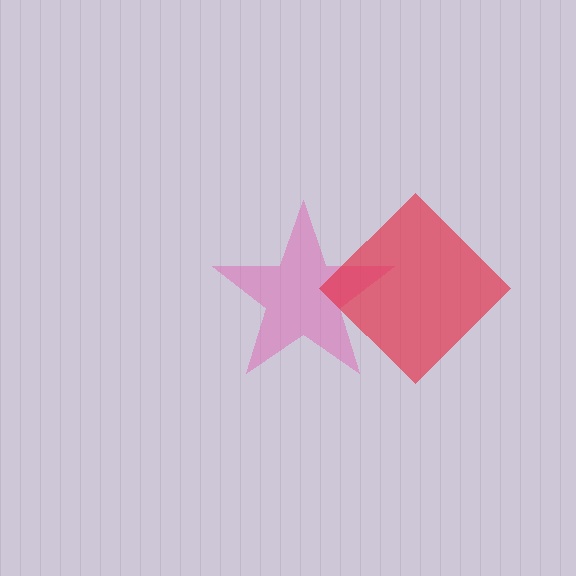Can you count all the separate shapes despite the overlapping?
Yes, there are 2 separate shapes.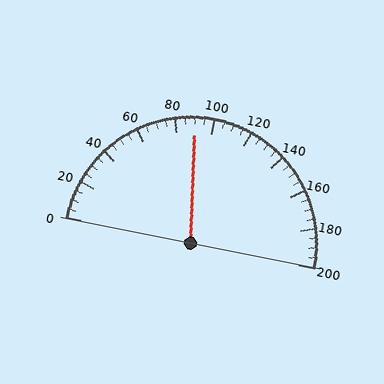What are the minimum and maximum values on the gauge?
The gauge ranges from 0 to 200.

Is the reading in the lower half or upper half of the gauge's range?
The reading is in the lower half of the range (0 to 200).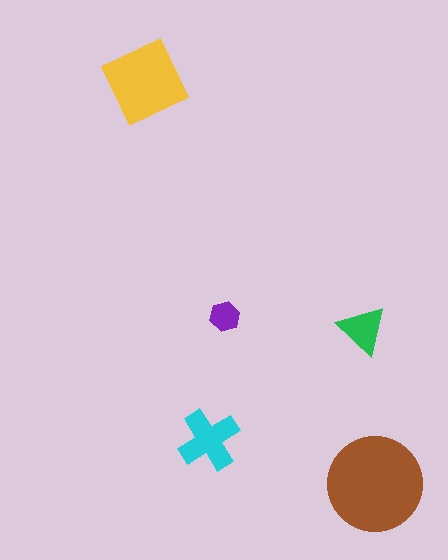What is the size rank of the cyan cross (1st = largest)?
3rd.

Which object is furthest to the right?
The brown circle is rightmost.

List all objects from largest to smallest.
The brown circle, the yellow square, the cyan cross, the green triangle, the purple hexagon.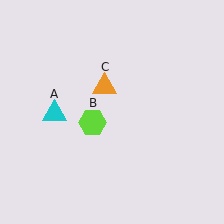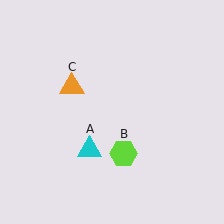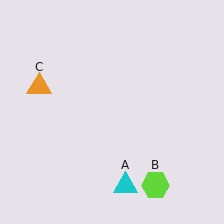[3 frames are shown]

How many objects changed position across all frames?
3 objects changed position: cyan triangle (object A), lime hexagon (object B), orange triangle (object C).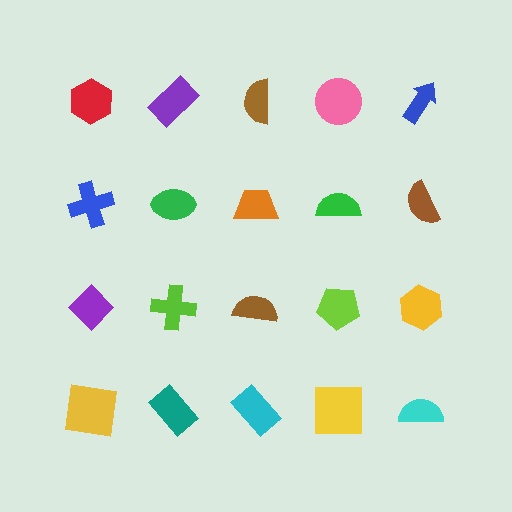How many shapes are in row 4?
5 shapes.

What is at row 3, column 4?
A lime pentagon.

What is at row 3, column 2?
A lime cross.